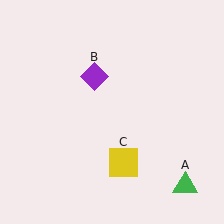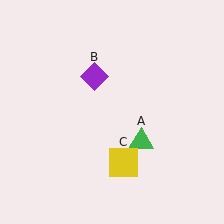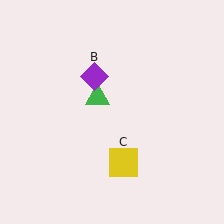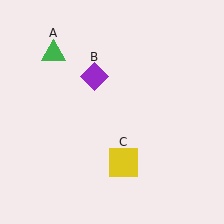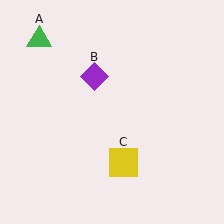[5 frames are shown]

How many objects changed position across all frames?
1 object changed position: green triangle (object A).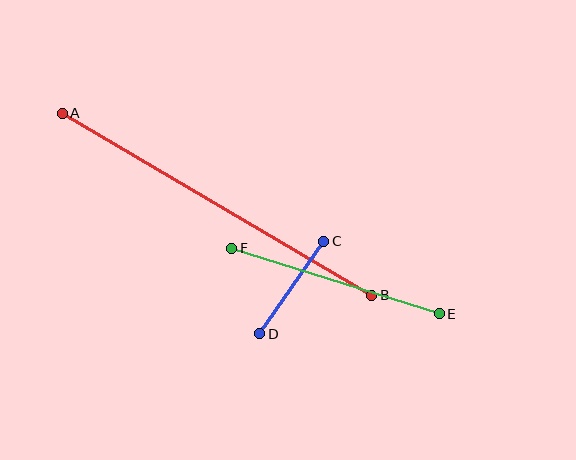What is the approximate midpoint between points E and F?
The midpoint is at approximately (336, 281) pixels.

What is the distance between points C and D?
The distance is approximately 112 pixels.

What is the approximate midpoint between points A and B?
The midpoint is at approximately (217, 204) pixels.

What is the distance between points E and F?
The distance is approximately 218 pixels.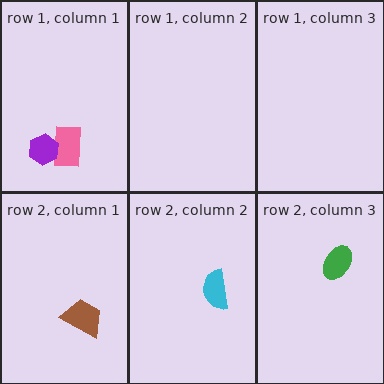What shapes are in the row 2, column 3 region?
The green ellipse.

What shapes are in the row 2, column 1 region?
The brown trapezoid.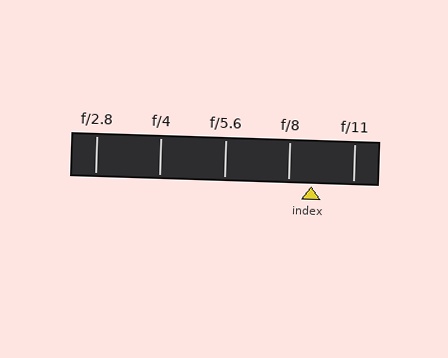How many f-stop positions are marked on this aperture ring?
There are 5 f-stop positions marked.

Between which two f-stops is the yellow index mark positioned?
The index mark is between f/8 and f/11.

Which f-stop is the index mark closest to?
The index mark is closest to f/8.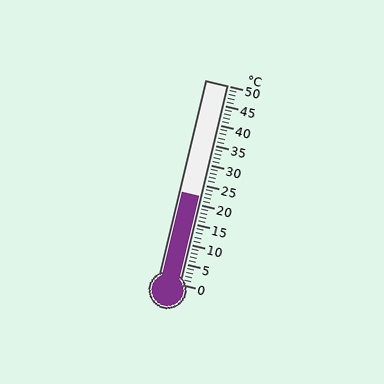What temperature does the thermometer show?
The thermometer shows approximately 22°C.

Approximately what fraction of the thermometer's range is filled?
The thermometer is filled to approximately 45% of its range.